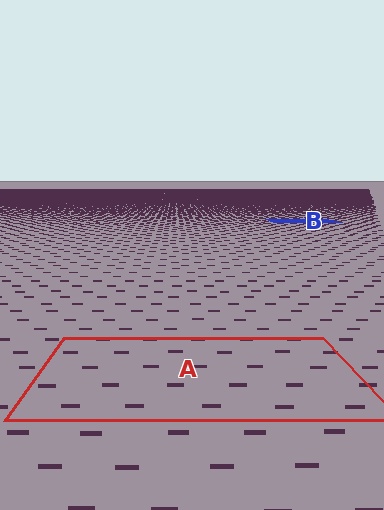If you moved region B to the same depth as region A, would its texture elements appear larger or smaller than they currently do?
They would appear larger. At a closer depth, the same texture elements are projected at a bigger on-screen size.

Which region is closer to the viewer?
Region A is closer. The texture elements there are larger and more spread out.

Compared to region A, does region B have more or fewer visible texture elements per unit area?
Region B has more texture elements per unit area — they are packed more densely because it is farther away.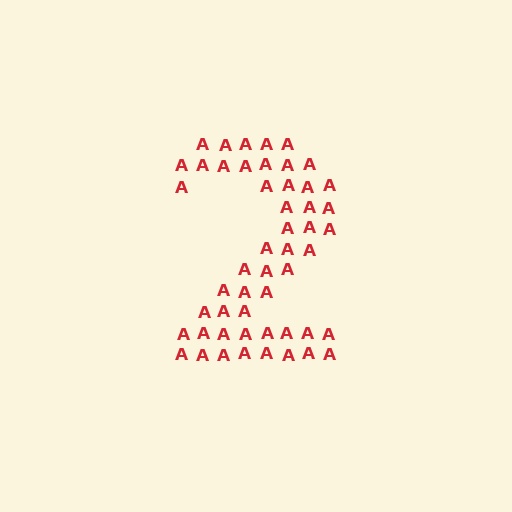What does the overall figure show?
The overall figure shows the digit 2.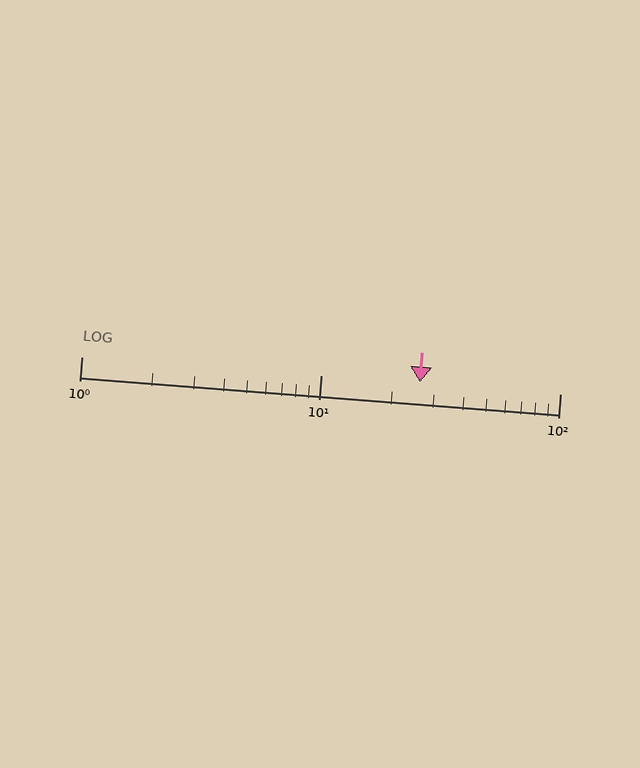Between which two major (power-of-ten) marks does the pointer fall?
The pointer is between 10 and 100.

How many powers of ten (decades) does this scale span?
The scale spans 2 decades, from 1 to 100.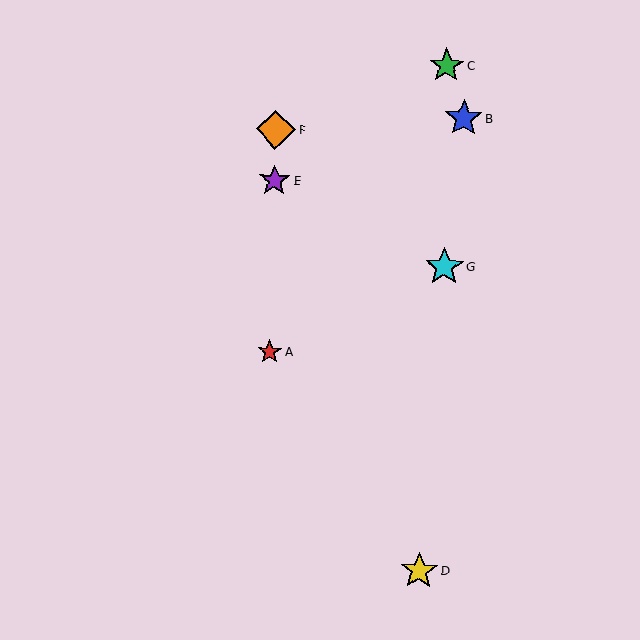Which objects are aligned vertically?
Objects A, E, F are aligned vertically.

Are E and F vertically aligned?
Yes, both are at x≈274.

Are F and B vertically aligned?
No, F is at x≈276 and B is at x≈463.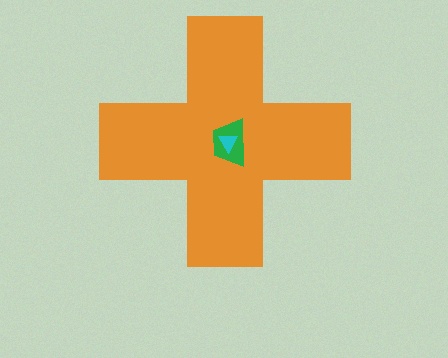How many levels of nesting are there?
3.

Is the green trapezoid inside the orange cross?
Yes.